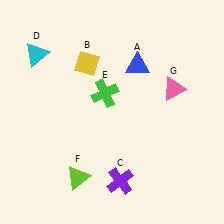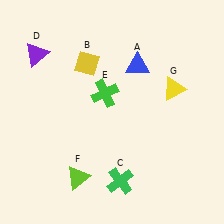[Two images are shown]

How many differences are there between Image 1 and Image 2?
There are 3 differences between the two images.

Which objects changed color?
C changed from purple to green. D changed from cyan to purple. G changed from pink to yellow.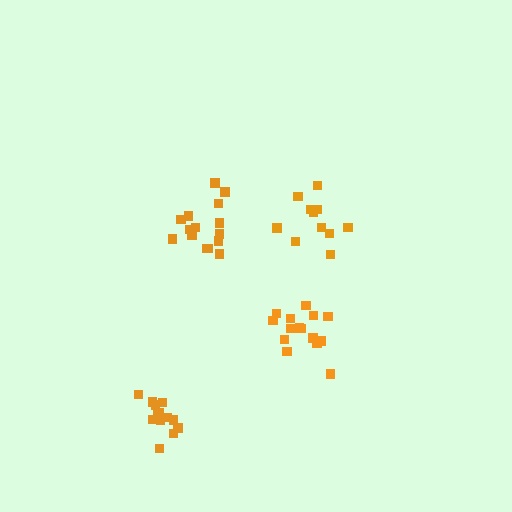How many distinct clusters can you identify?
There are 4 distinct clusters.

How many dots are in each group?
Group 1: 11 dots, Group 2: 15 dots, Group 3: 13 dots, Group 4: 15 dots (54 total).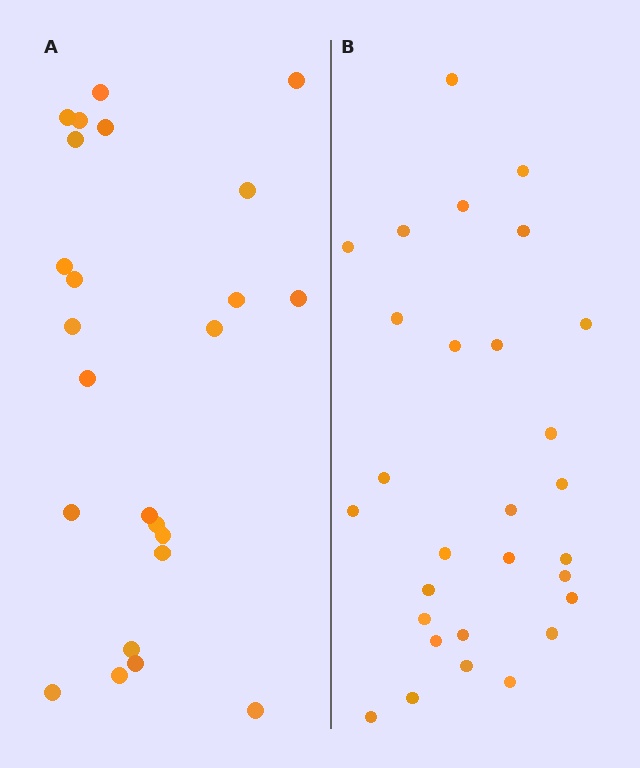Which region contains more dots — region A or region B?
Region B (the right region) has more dots.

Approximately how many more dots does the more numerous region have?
Region B has about 5 more dots than region A.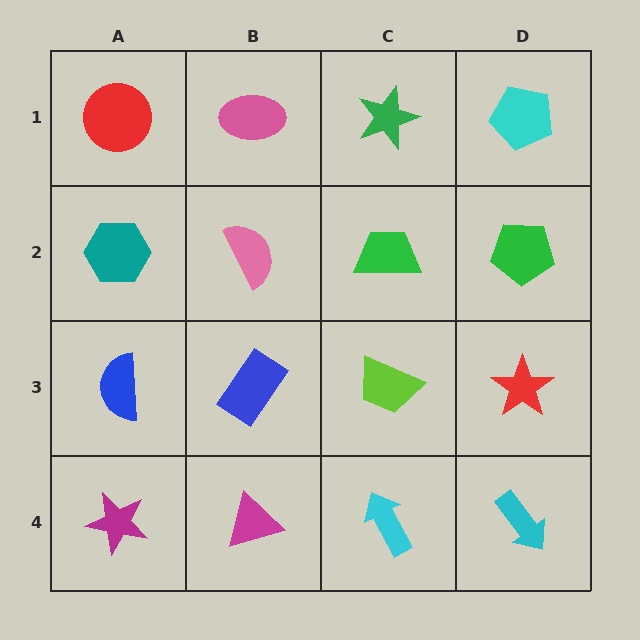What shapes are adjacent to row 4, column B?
A blue rectangle (row 3, column B), a magenta star (row 4, column A), a cyan arrow (row 4, column C).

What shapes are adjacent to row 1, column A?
A teal hexagon (row 2, column A), a pink ellipse (row 1, column B).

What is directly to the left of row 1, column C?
A pink ellipse.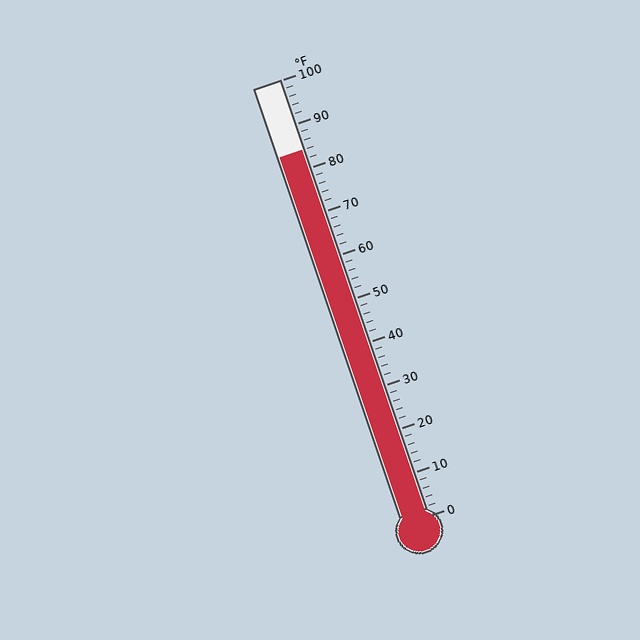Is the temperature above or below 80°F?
The temperature is above 80°F.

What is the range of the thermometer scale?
The thermometer scale ranges from 0°F to 100°F.